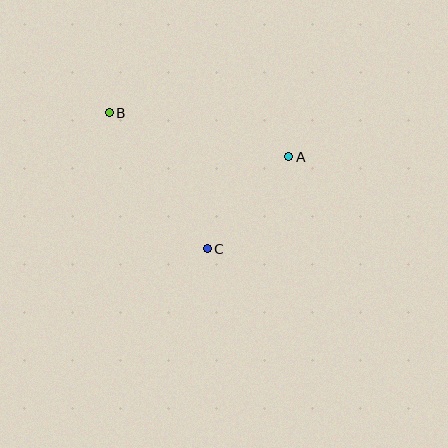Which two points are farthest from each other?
Points A and B are farthest from each other.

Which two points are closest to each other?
Points A and C are closest to each other.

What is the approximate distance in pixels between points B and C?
The distance between B and C is approximately 168 pixels.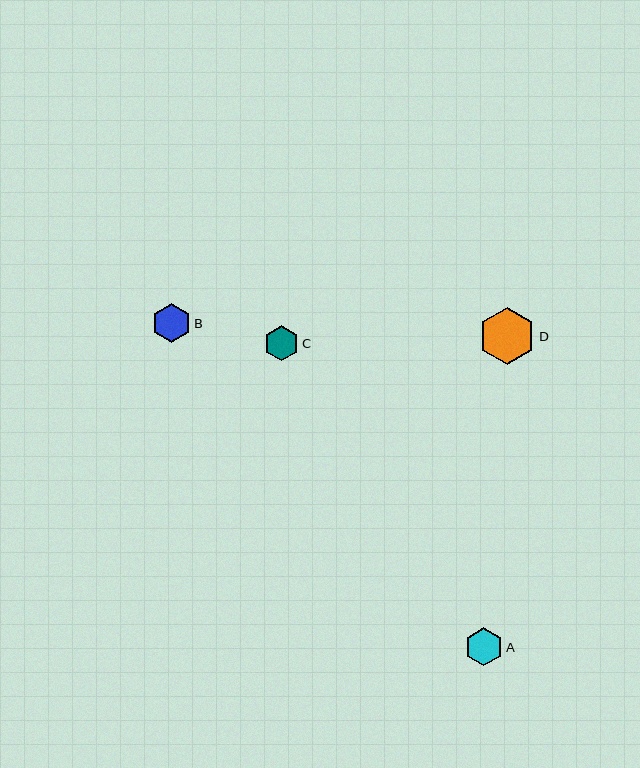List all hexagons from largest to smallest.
From largest to smallest: D, B, A, C.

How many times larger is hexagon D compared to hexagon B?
Hexagon D is approximately 1.5 times the size of hexagon B.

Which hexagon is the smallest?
Hexagon C is the smallest with a size of approximately 35 pixels.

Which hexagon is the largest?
Hexagon D is the largest with a size of approximately 57 pixels.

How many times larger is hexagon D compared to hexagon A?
Hexagon D is approximately 1.5 times the size of hexagon A.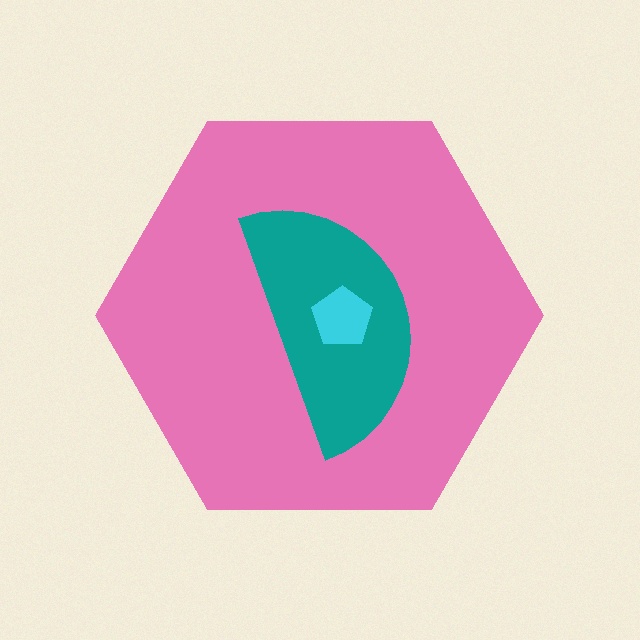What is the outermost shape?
The pink hexagon.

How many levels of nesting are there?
3.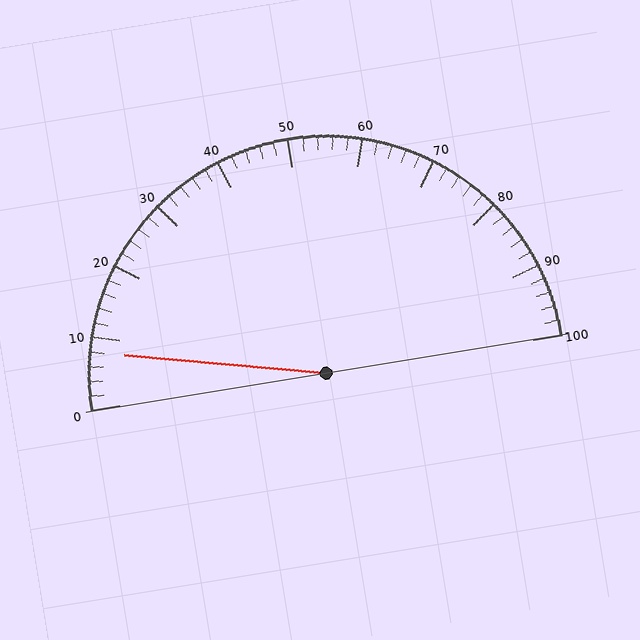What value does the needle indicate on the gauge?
The needle indicates approximately 8.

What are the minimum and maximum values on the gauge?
The gauge ranges from 0 to 100.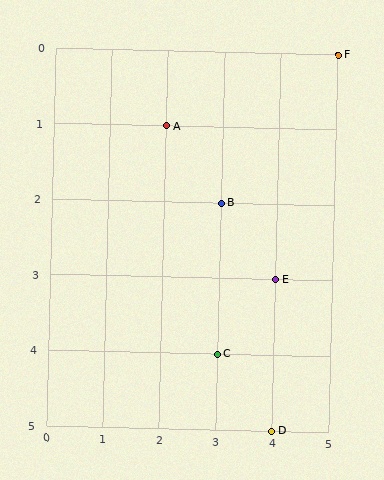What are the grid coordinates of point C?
Point C is at grid coordinates (3, 4).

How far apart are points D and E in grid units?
Points D and E are 2 rows apart.